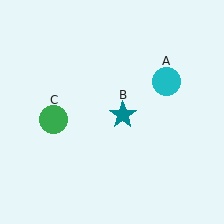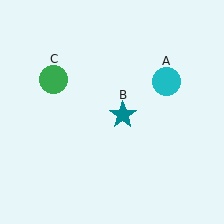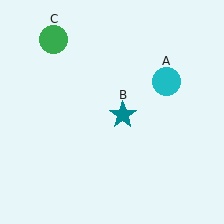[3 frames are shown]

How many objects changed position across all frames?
1 object changed position: green circle (object C).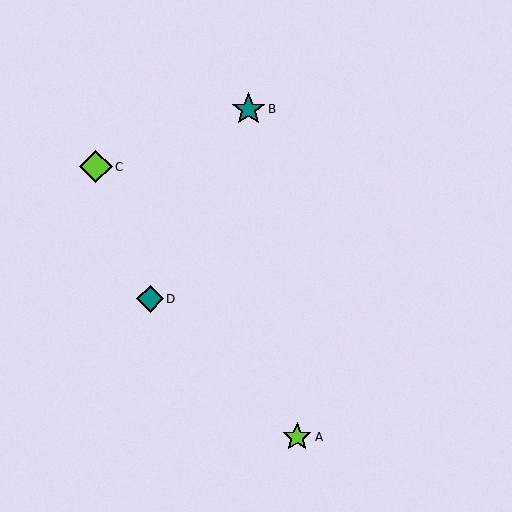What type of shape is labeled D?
Shape D is a teal diamond.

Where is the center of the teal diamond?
The center of the teal diamond is at (150, 299).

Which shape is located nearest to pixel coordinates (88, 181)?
The lime diamond (labeled C) at (96, 167) is nearest to that location.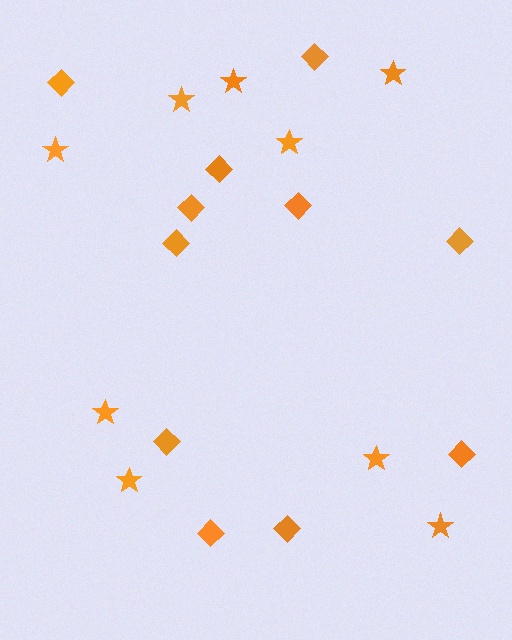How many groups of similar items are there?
There are 2 groups: one group of diamonds (11) and one group of stars (9).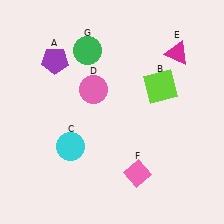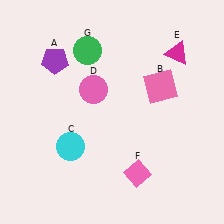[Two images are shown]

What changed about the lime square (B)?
In Image 1, B is lime. In Image 2, it changed to pink.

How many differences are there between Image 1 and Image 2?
There is 1 difference between the two images.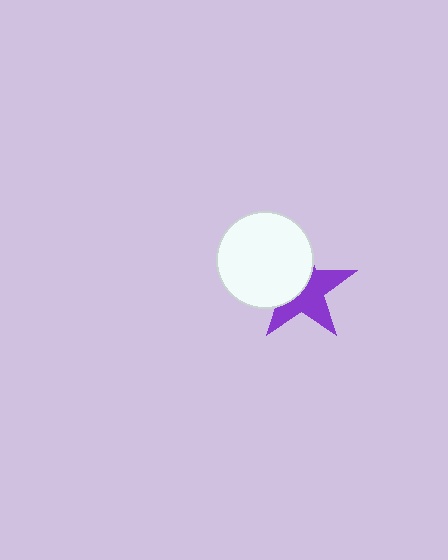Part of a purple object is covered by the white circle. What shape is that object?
It is a star.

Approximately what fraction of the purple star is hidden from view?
Roughly 46% of the purple star is hidden behind the white circle.